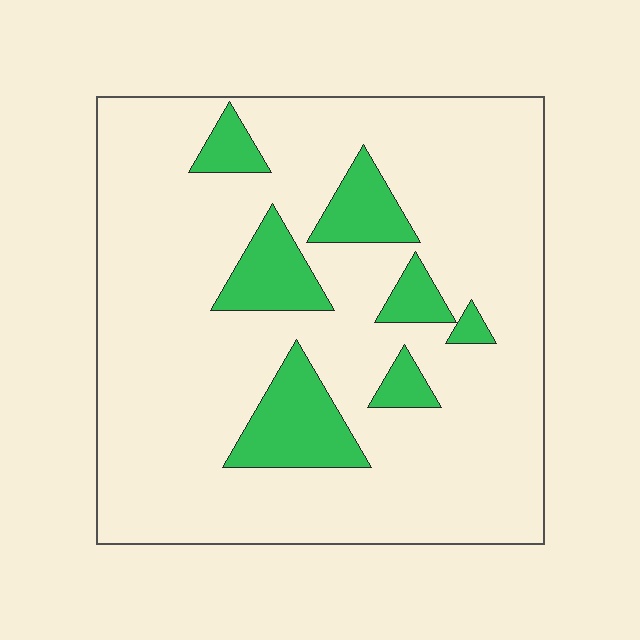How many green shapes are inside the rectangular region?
7.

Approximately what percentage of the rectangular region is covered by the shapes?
Approximately 15%.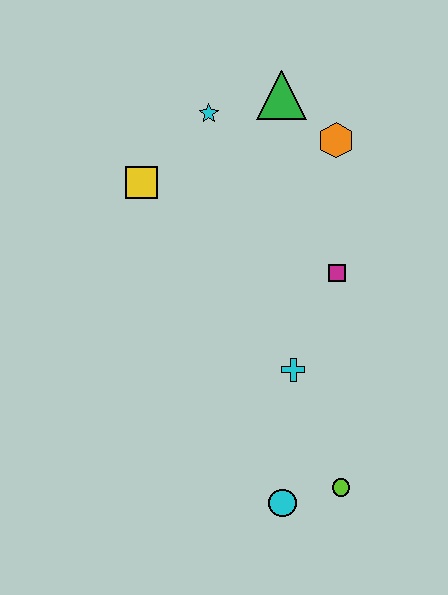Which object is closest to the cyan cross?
The magenta square is closest to the cyan cross.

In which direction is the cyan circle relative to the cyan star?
The cyan circle is below the cyan star.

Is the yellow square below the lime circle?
No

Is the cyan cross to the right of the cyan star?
Yes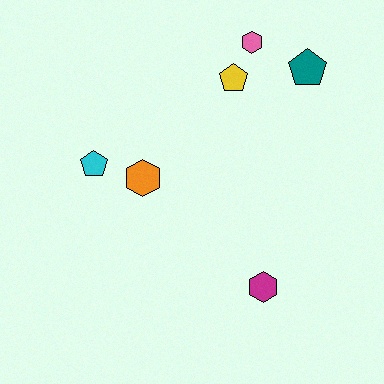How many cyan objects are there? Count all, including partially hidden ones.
There is 1 cyan object.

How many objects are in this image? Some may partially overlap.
There are 6 objects.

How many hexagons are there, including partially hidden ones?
There are 3 hexagons.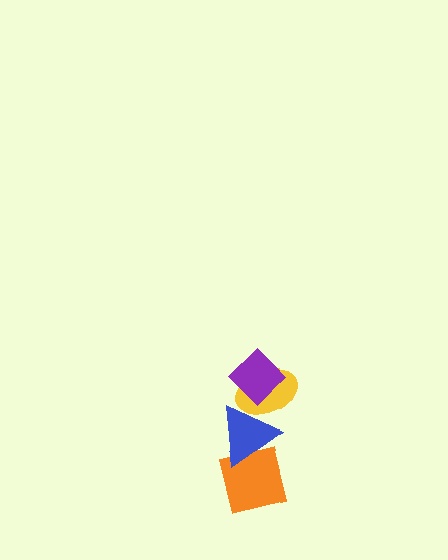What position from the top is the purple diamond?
The purple diamond is 1st from the top.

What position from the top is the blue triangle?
The blue triangle is 3rd from the top.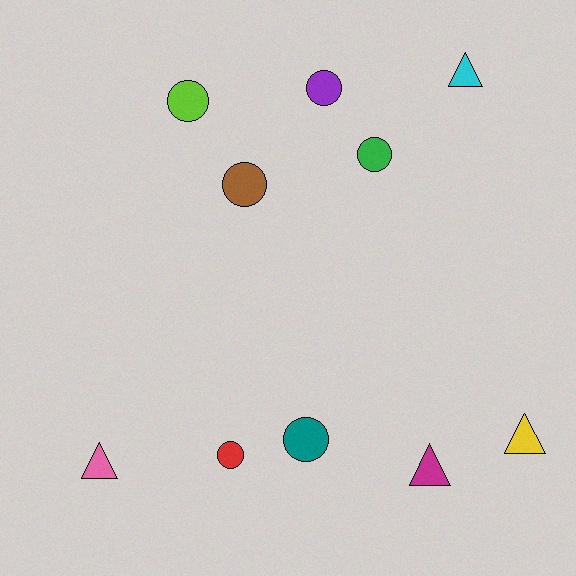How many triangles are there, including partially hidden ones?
There are 4 triangles.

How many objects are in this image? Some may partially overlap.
There are 10 objects.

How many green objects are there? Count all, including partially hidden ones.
There is 1 green object.